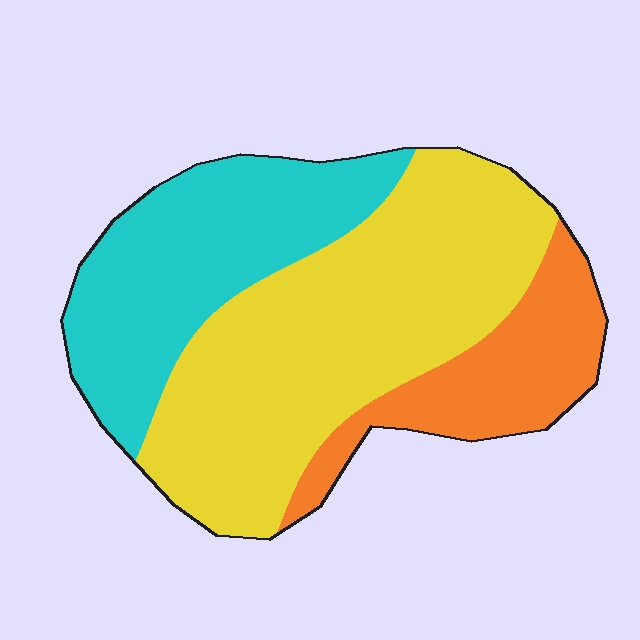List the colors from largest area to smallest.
From largest to smallest: yellow, cyan, orange.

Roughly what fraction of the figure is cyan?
Cyan takes up between a sixth and a third of the figure.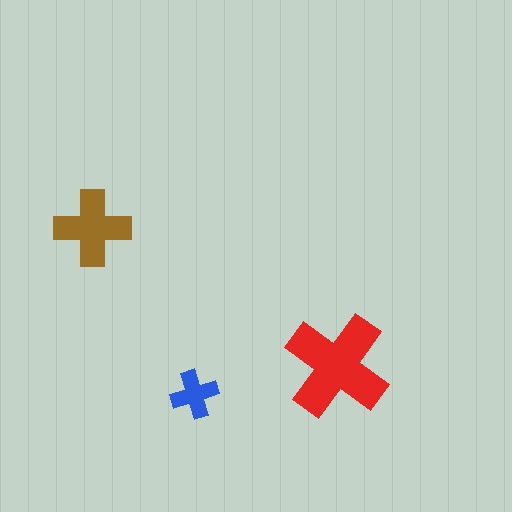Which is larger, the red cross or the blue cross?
The red one.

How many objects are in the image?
There are 3 objects in the image.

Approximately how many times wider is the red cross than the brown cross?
About 1.5 times wider.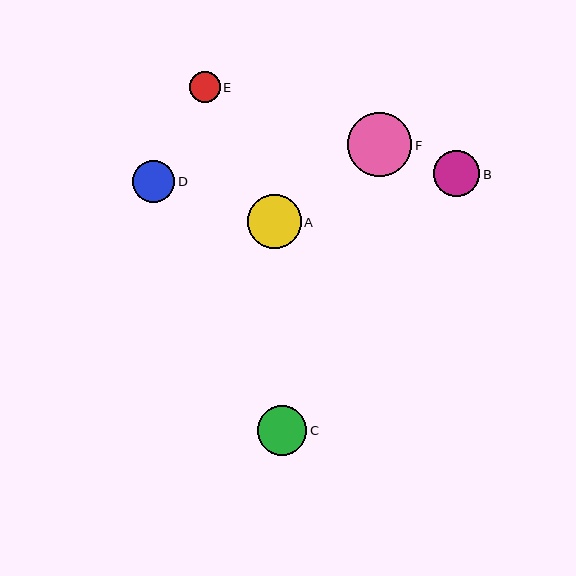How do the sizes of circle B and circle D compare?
Circle B and circle D are approximately the same size.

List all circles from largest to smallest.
From largest to smallest: F, A, C, B, D, E.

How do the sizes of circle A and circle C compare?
Circle A and circle C are approximately the same size.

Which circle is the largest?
Circle F is the largest with a size of approximately 64 pixels.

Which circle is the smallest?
Circle E is the smallest with a size of approximately 31 pixels.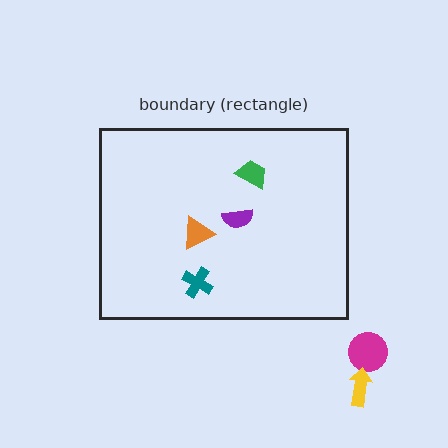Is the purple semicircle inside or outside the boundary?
Inside.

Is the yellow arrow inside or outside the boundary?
Outside.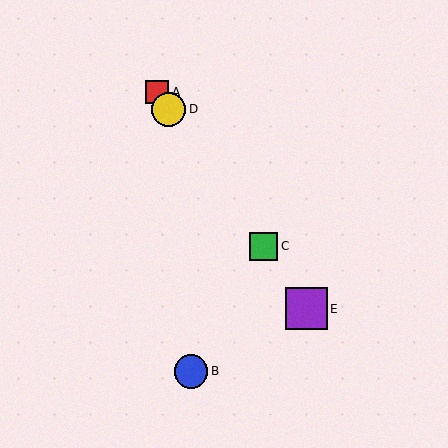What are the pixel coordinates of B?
Object B is at (191, 371).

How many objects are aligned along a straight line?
4 objects (A, C, D, E) are aligned along a straight line.